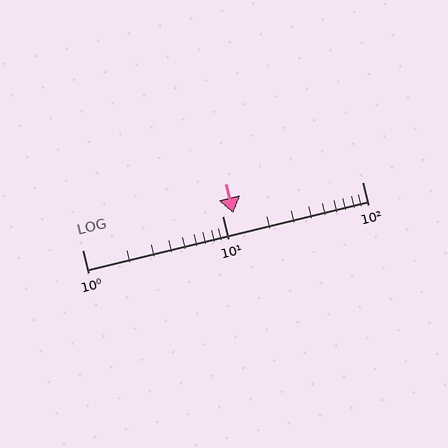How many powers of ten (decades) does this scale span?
The scale spans 2 decades, from 1 to 100.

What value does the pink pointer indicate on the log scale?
The pointer indicates approximately 12.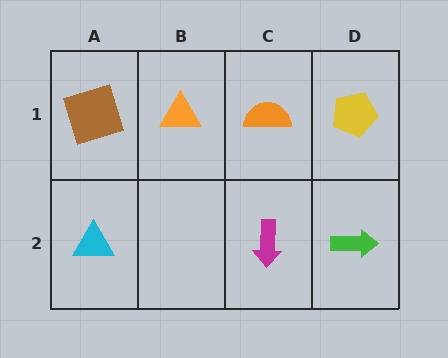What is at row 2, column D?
A green arrow.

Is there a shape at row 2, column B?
No, that cell is empty.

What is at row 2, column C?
A magenta arrow.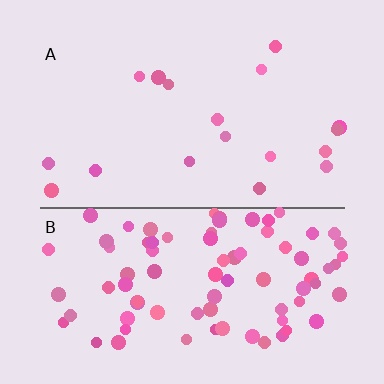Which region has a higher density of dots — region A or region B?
B (the bottom).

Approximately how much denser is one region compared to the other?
Approximately 4.7× — region B over region A.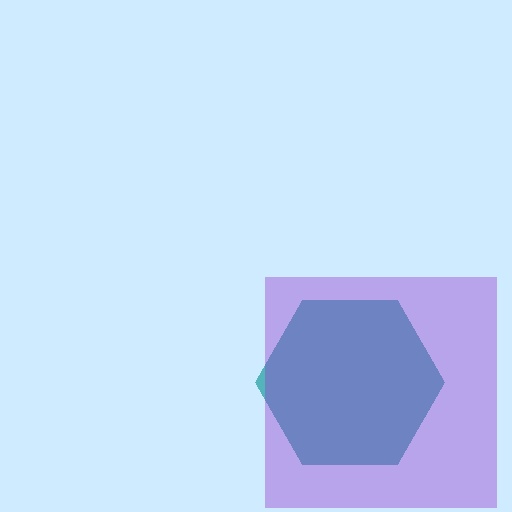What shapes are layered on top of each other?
The layered shapes are: a teal hexagon, a purple square.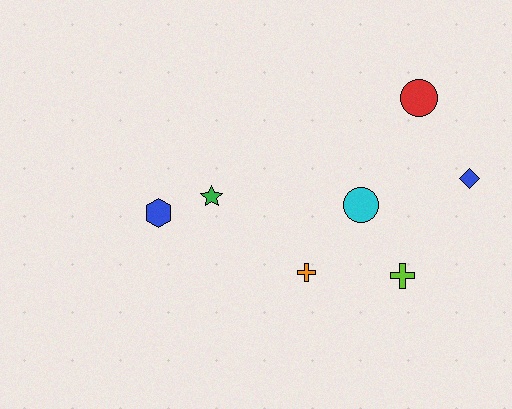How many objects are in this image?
There are 7 objects.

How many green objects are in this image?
There is 1 green object.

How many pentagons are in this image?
There are no pentagons.